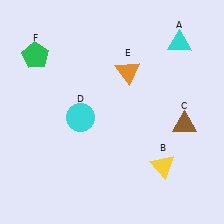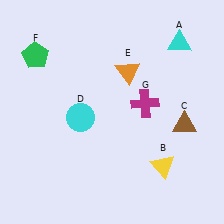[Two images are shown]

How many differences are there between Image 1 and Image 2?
There is 1 difference between the two images.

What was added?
A magenta cross (G) was added in Image 2.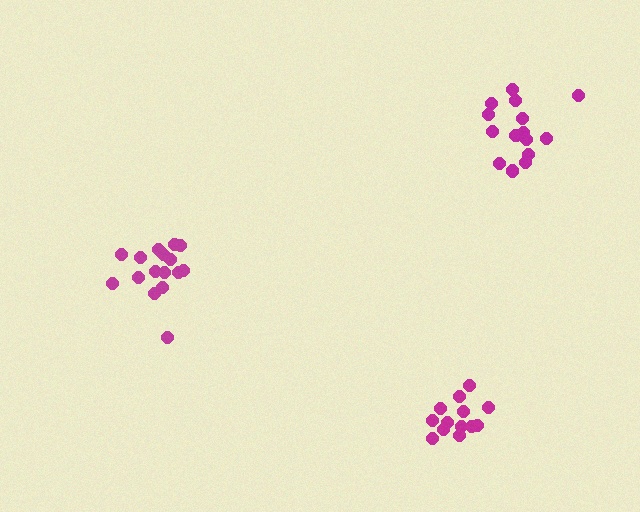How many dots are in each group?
Group 1: 15 dots, Group 2: 16 dots, Group 3: 14 dots (45 total).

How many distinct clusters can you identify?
There are 3 distinct clusters.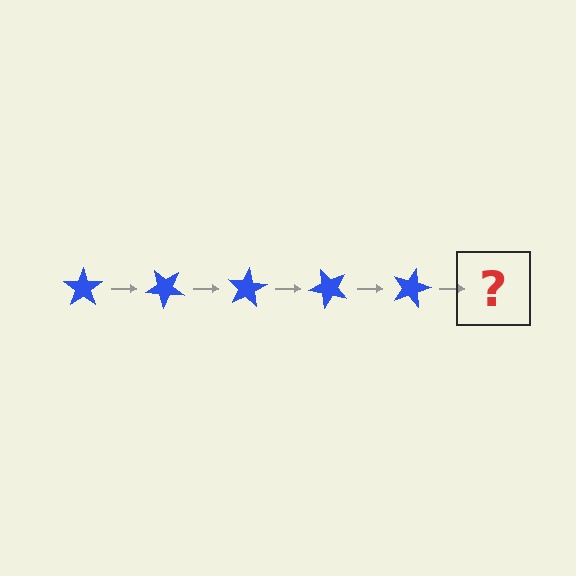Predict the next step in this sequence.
The next step is a blue star rotated 200 degrees.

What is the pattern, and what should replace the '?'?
The pattern is that the star rotates 40 degrees each step. The '?' should be a blue star rotated 200 degrees.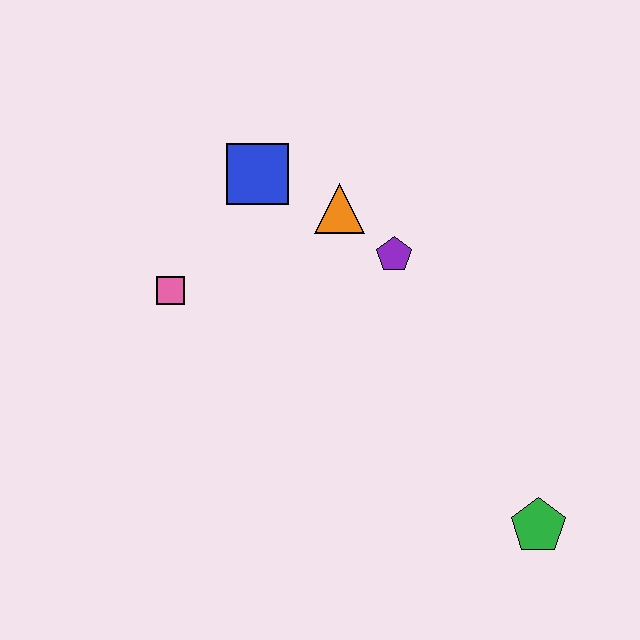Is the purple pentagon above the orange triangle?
No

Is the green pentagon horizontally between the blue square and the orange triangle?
No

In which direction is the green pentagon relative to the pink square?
The green pentagon is to the right of the pink square.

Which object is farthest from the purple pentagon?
The green pentagon is farthest from the purple pentagon.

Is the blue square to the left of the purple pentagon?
Yes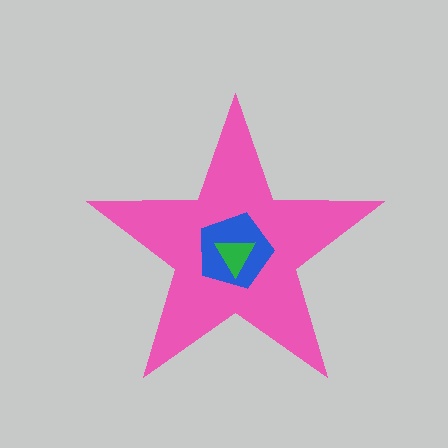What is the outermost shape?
The pink star.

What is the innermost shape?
The green triangle.